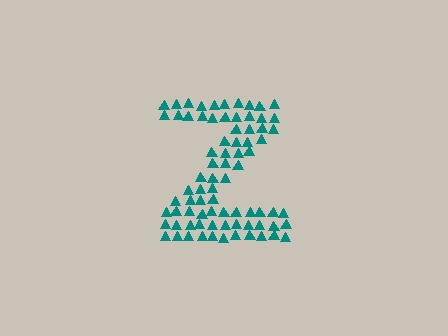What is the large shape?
The large shape is the letter Z.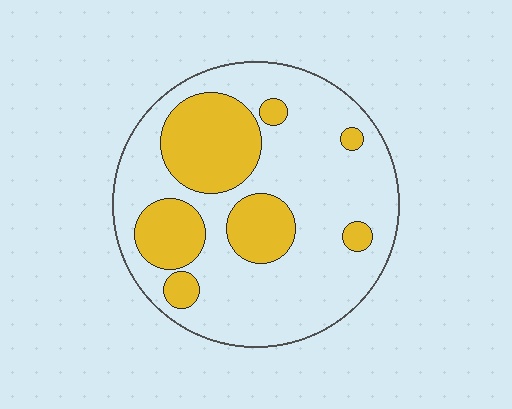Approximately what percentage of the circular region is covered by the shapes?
Approximately 30%.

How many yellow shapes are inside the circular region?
7.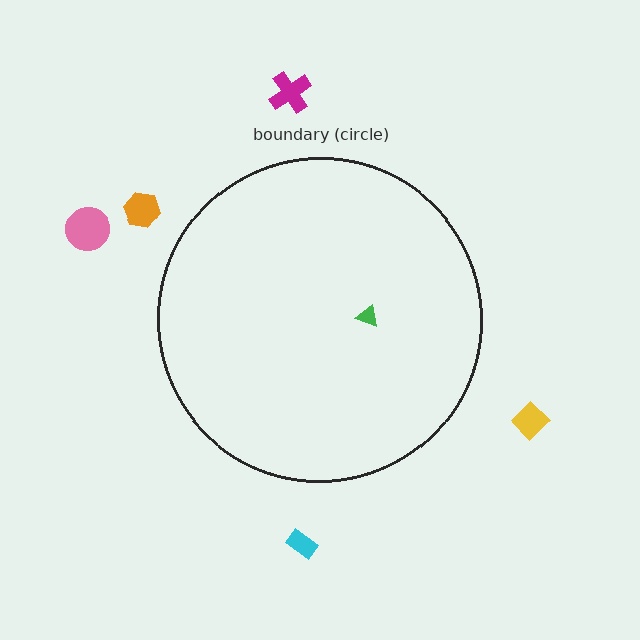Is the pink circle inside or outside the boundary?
Outside.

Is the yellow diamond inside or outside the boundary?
Outside.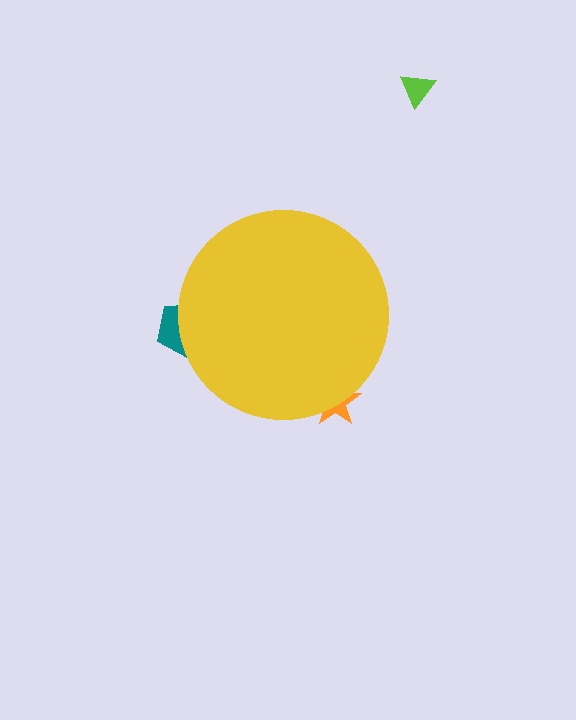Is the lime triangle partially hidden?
No, the lime triangle is fully visible.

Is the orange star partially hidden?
Yes, the orange star is partially hidden behind the yellow circle.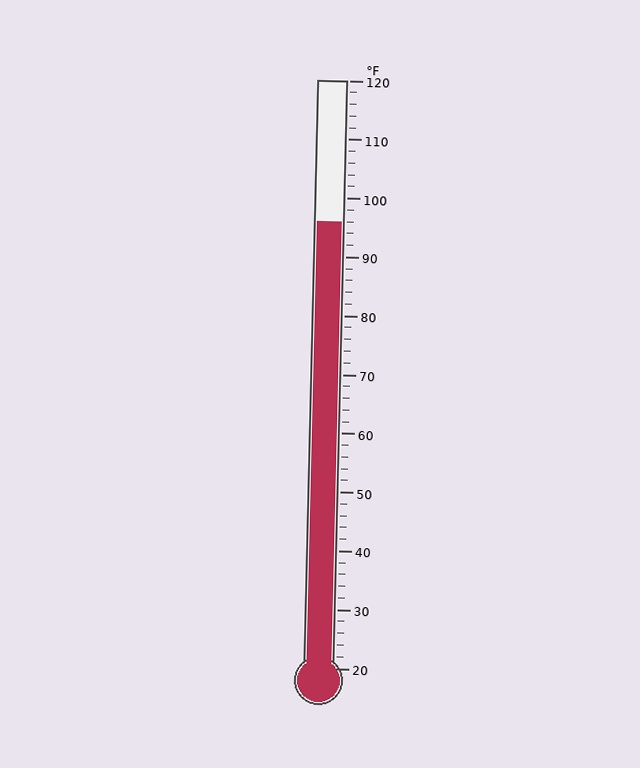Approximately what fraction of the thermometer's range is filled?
The thermometer is filled to approximately 75% of its range.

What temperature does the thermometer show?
The thermometer shows approximately 96°F.